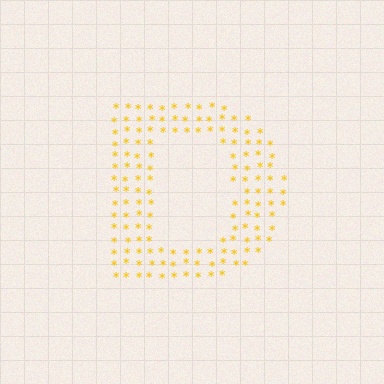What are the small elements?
The small elements are asterisks.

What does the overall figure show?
The overall figure shows the letter D.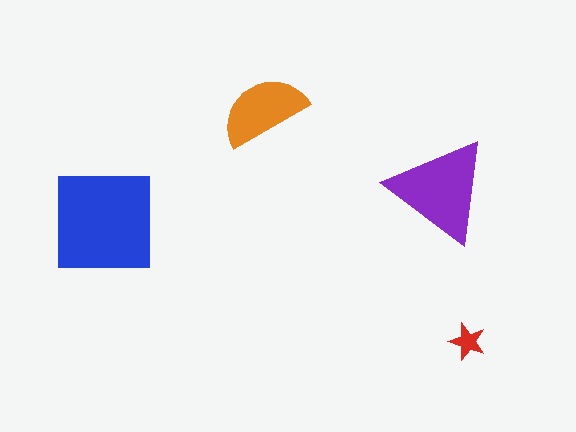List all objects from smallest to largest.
The red star, the orange semicircle, the purple triangle, the blue square.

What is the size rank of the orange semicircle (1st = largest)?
3rd.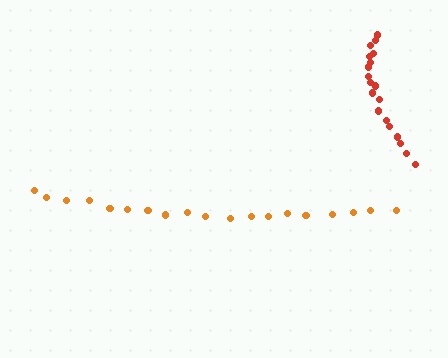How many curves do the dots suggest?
There are 2 distinct paths.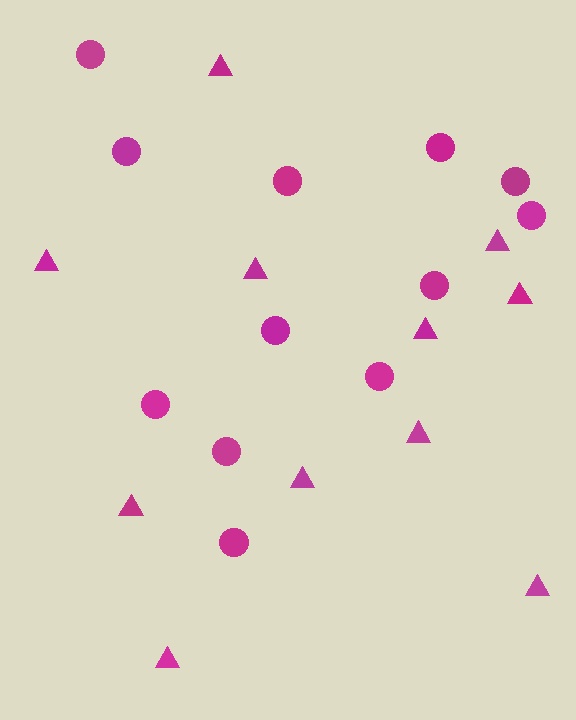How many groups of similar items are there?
There are 2 groups: one group of triangles (11) and one group of circles (12).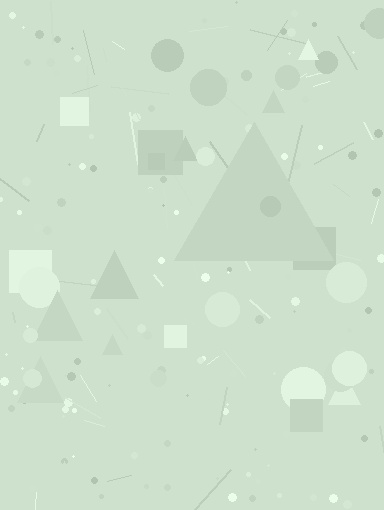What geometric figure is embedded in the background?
A triangle is embedded in the background.